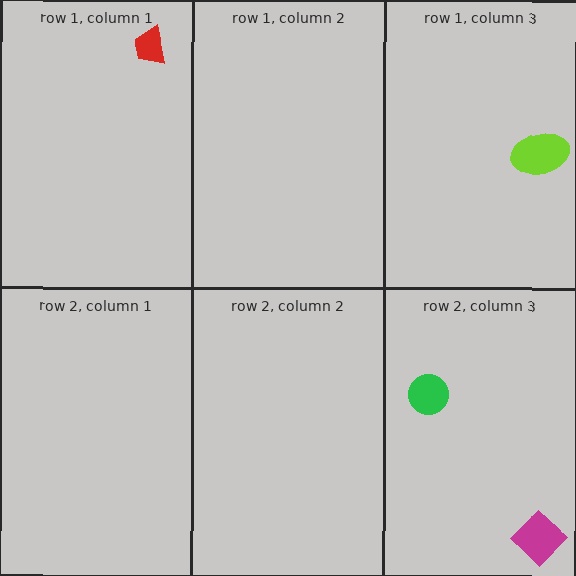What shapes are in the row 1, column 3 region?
The lime ellipse.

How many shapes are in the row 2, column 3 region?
2.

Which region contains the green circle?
The row 2, column 3 region.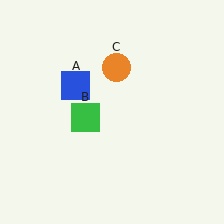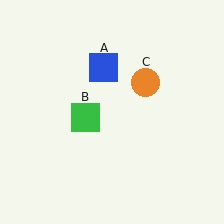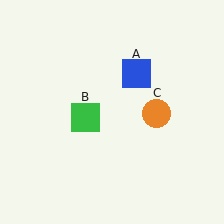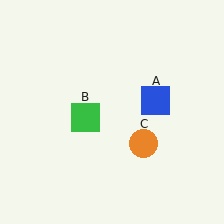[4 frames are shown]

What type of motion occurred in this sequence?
The blue square (object A), orange circle (object C) rotated clockwise around the center of the scene.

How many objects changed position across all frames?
2 objects changed position: blue square (object A), orange circle (object C).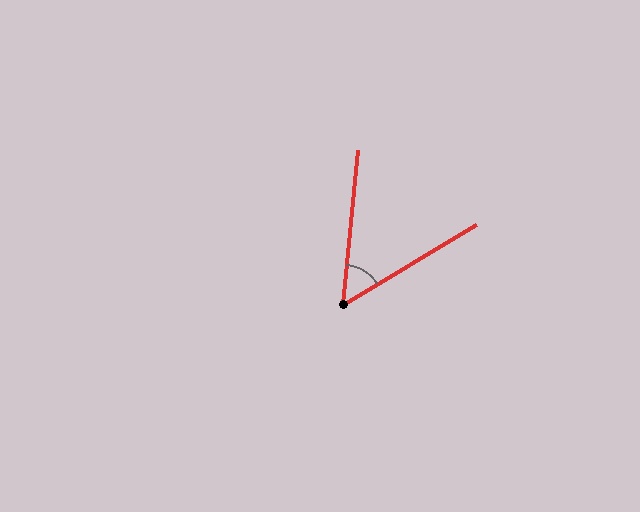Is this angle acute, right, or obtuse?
It is acute.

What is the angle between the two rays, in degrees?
Approximately 53 degrees.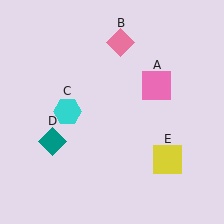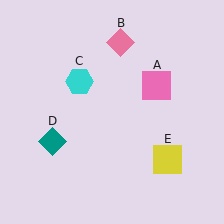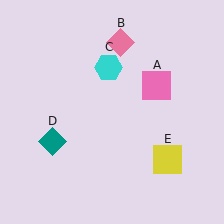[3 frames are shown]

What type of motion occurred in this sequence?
The cyan hexagon (object C) rotated clockwise around the center of the scene.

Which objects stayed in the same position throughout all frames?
Pink square (object A) and pink diamond (object B) and teal diamond (object D) and yellow square (object E) remained stationary.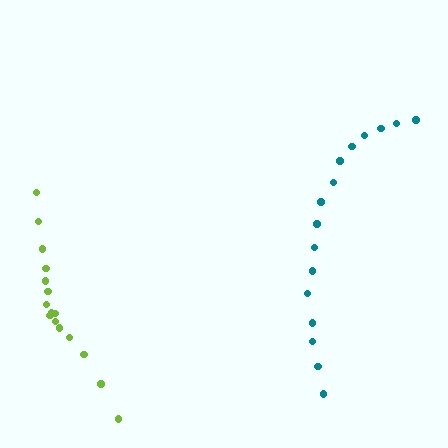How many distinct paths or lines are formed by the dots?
There are 2 distinct paths.